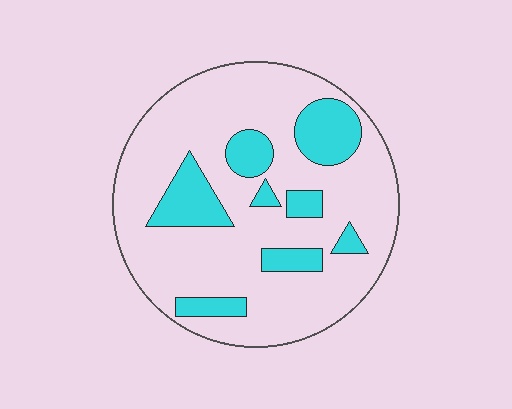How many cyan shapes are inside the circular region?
8.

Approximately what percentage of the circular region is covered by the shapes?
Approximately 20%.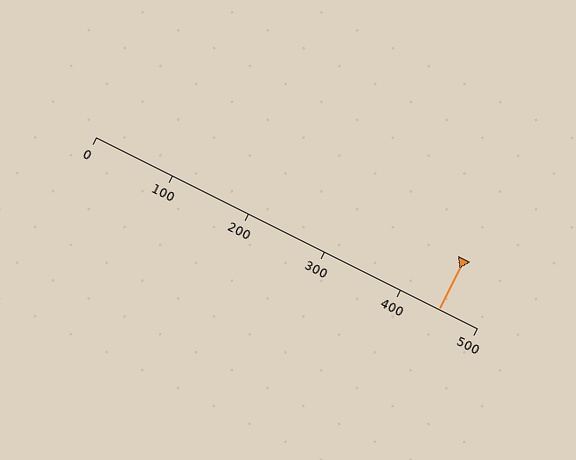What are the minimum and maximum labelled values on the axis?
The axis runs from 0 to 500.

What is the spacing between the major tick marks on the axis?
The major ticks are spaced 100 apart.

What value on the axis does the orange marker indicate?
The marker indicates approximately 450.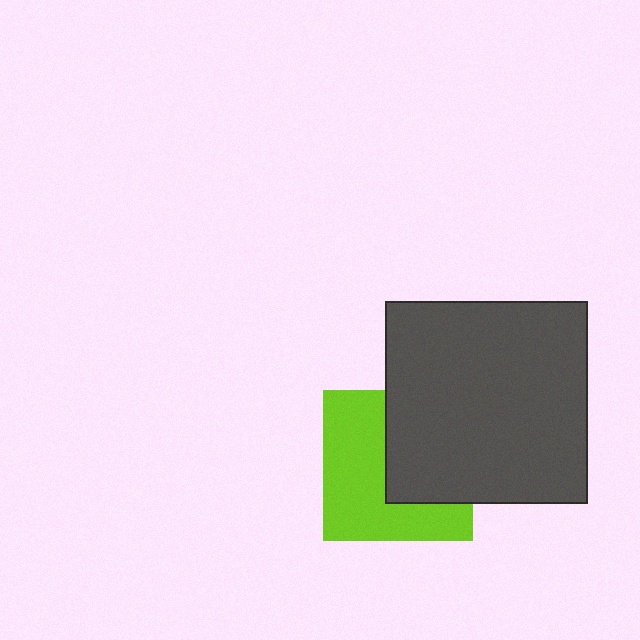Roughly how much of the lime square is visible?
About half of it is visible (roughly 56%).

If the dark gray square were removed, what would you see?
You would see the complete lime square.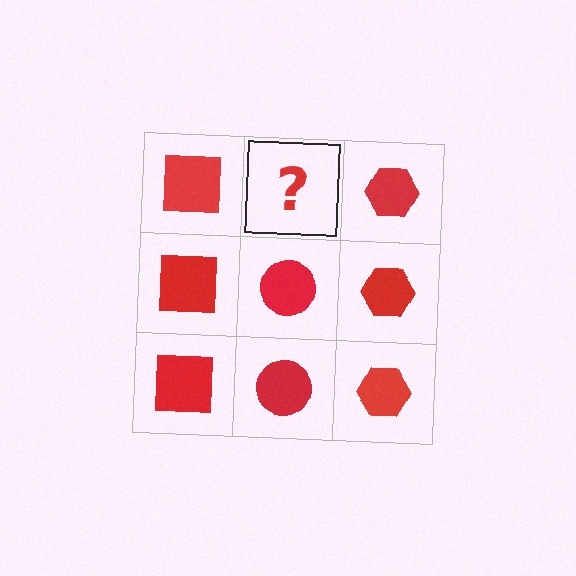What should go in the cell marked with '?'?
The missing cell should contain a red circle.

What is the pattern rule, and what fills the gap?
The rule is that each column has a consistent shape. The gap should be filled with a red circle.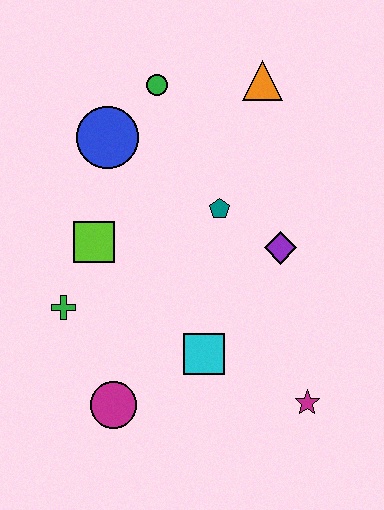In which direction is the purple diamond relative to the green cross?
The purple diamond is to the right of the green cross.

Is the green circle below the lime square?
No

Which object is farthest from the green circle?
The magenta star is farthest from the green circle.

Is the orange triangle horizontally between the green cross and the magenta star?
Yes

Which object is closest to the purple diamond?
The teal pentagon is closest to the purple diamond.